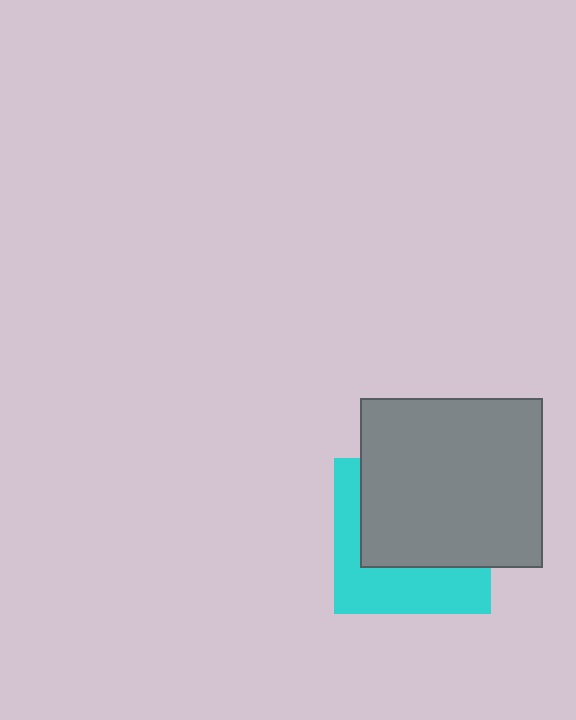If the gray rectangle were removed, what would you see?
You would see the complete cyan square.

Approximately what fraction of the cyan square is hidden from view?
Roughly 59% of the cyan square is hidden behind the gray rectangle.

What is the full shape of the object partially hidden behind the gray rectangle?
The partially hidden object is a cyan square.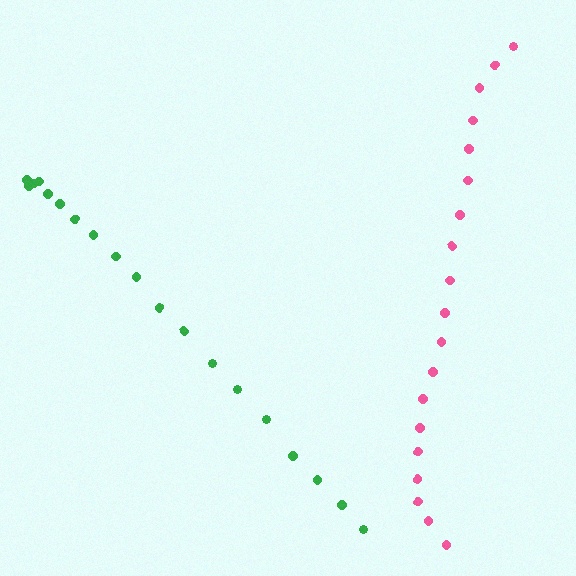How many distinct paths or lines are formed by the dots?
There are 2 distinct paths.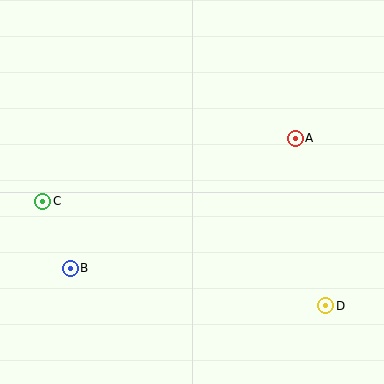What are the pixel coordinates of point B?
Point B is at (70, 268).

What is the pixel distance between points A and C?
The distance between A and C is 260 pixels.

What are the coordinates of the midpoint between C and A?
The midpoint between C and A is at (169, 170).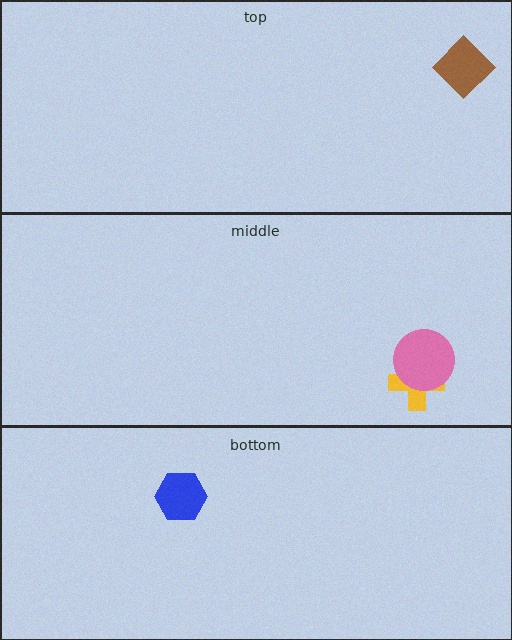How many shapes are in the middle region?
2.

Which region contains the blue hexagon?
The bottom region.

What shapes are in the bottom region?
The blue hexagon.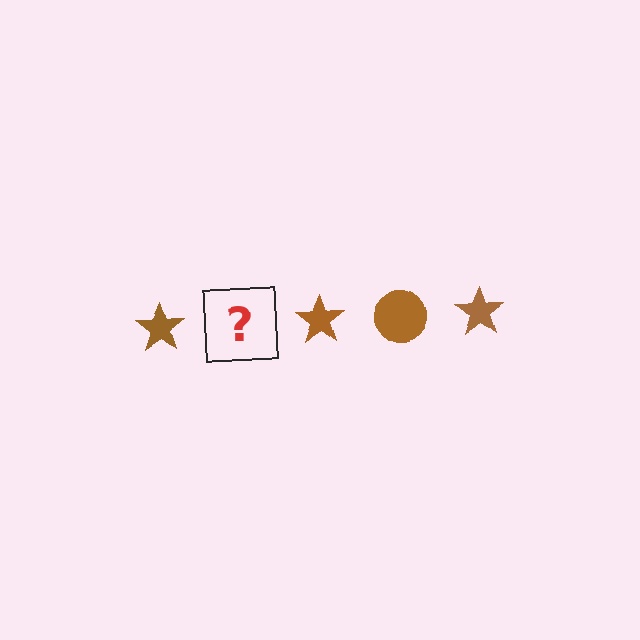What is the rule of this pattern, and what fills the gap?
The rule is that the pattern cycles through star, circle shapes in brown. The gap should be filled with a brown circle.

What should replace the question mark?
The question mark should be replaced with a brown circle.